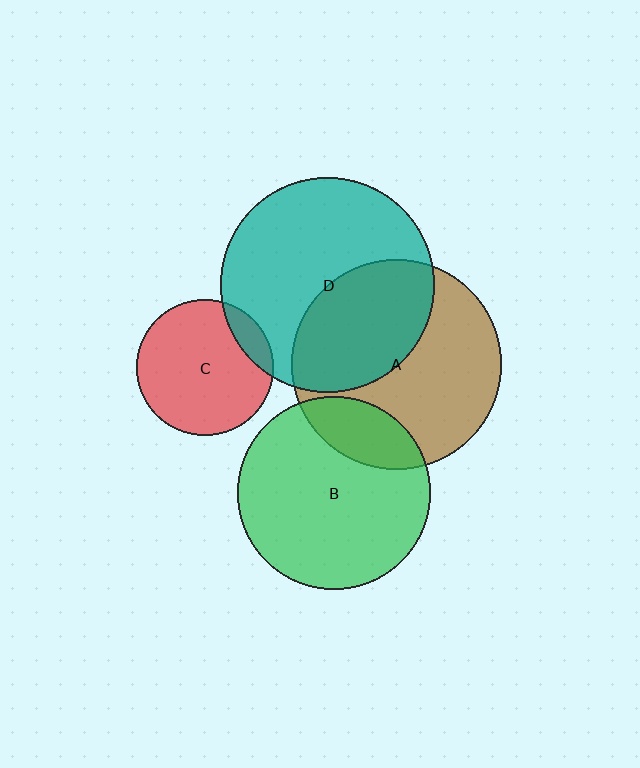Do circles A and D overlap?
Yes.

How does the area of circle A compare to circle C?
Approximately 2.4 times.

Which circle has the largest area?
Circle D (teal).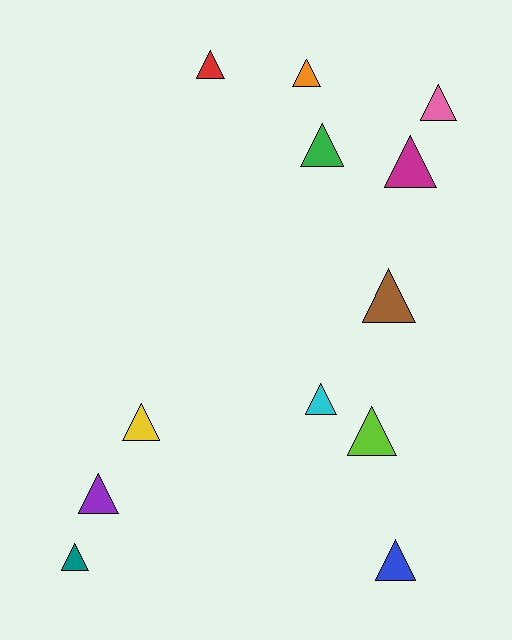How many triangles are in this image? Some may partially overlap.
There are 12 triangles.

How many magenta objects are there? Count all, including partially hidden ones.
There is 1 magenta object.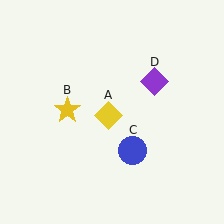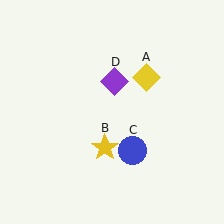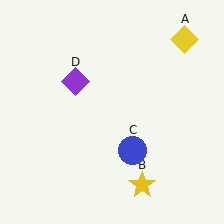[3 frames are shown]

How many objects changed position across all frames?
3 objects changed position: yellow diamond (object A), yellow star (object B), purple diamond (object D).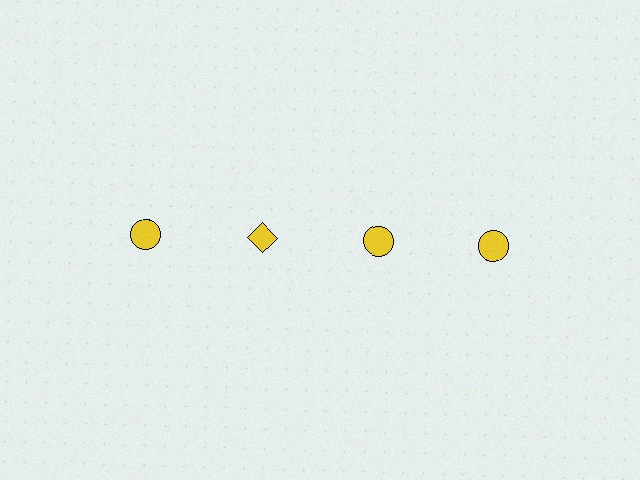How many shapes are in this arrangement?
There are 4 shapes arranged in a grid pattern.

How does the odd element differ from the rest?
It has a different shape: diamond instead of circle.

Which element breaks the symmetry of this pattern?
The yellow diamond in the top row, second from left column breaks the symmetry. All other shapes are yellow circles.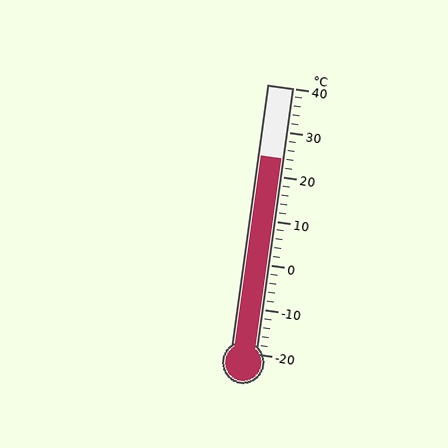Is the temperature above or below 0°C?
The temperature is above 0°C.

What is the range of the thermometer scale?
The thermometer scale ranges from -20°C to 40°C.